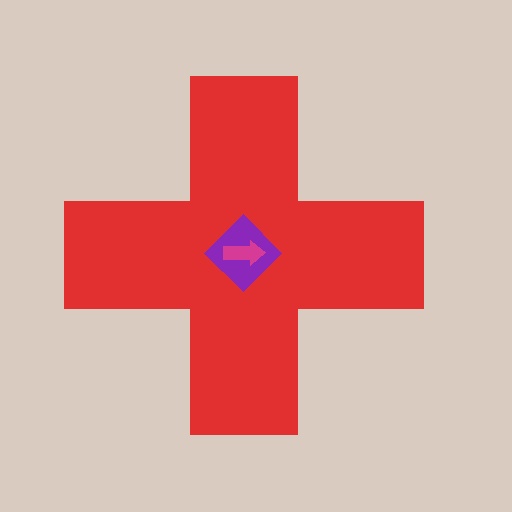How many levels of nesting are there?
3.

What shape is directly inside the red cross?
The purple diamond.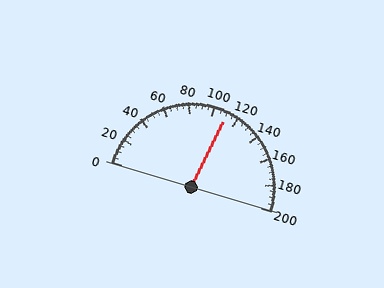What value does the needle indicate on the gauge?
The needle indicates approximately 110.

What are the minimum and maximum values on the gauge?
The gauge ranges from 0 to 200.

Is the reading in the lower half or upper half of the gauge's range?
The reading is in the upper half of the range (0 to 200).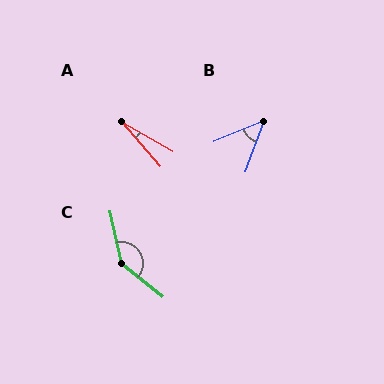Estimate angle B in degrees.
Approximately 48 degrees.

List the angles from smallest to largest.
A (19°), B (48°), C (141°).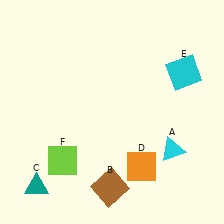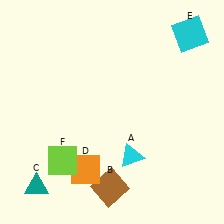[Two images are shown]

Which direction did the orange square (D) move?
The orange square (D) moved left.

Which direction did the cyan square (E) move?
The cyan square (E) moved up.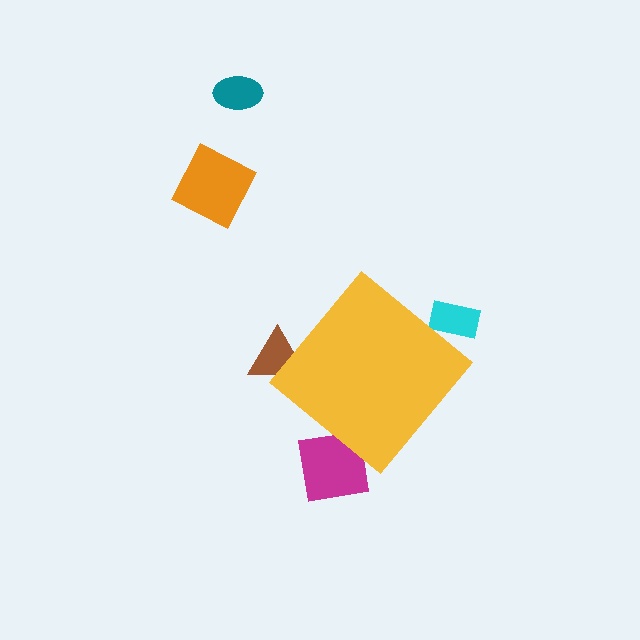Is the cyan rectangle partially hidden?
Yes, the cyan rectangle is partially hidden behind the yellow diamond.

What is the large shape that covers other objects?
A yellow diamond.